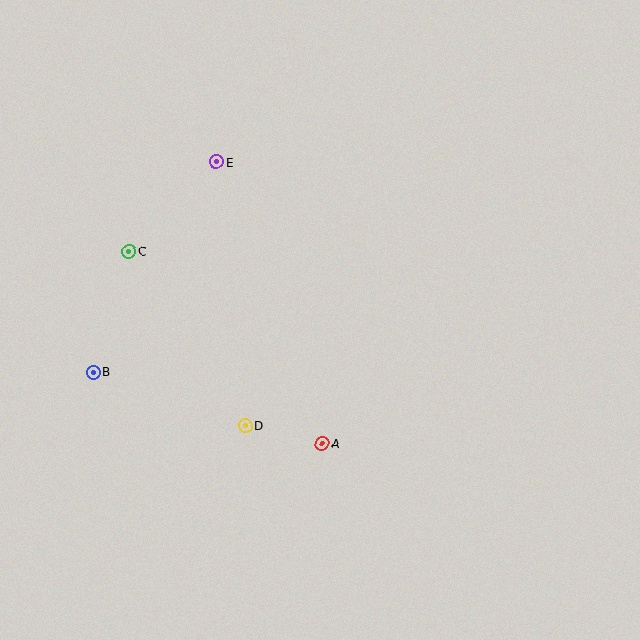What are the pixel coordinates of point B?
Point B is at (93, 372).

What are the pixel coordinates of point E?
Point E is at (216, 162).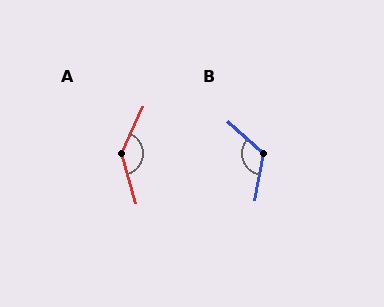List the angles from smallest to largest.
B (122°), A (138°).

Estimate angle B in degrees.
Approximately 122 degrees.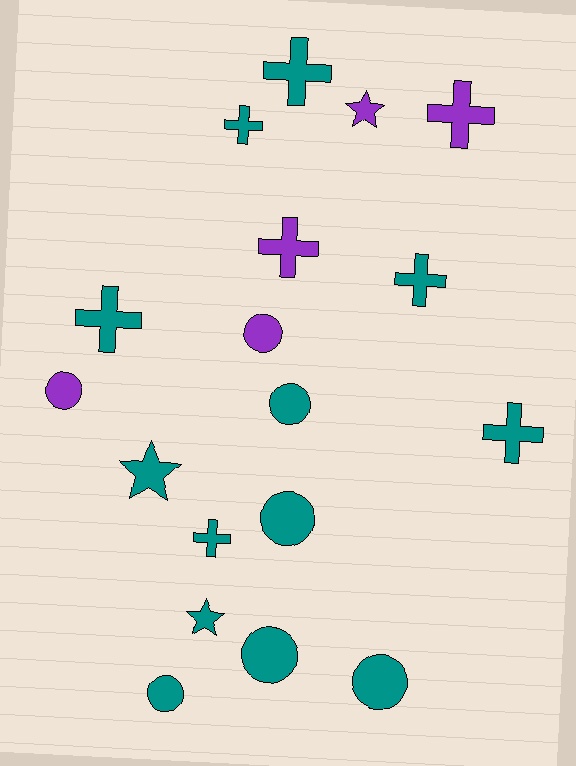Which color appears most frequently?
Teal, with 13 objects.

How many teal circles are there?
There are 5 teal circles.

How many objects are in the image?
There are 18 objects.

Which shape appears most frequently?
Cross, with 8 objects.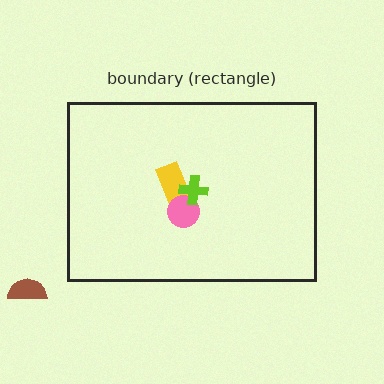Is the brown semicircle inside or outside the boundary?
Outside.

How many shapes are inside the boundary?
3 inside, 1 outside.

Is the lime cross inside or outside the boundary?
Inside.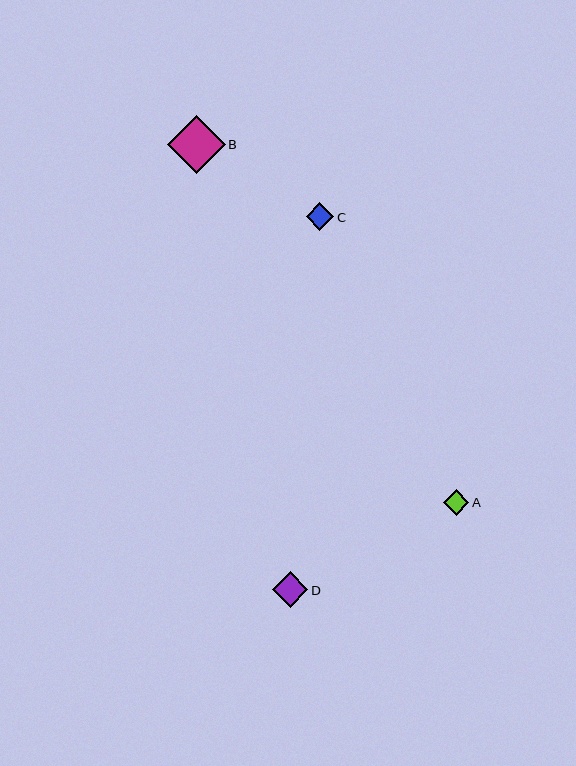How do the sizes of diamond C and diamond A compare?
Diamond C and diamond A are approximately the same size.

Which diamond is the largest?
Diamond B is the largest with a size of approximately 58 pixels.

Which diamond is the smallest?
Diamond A is the smallest with a size of approximately 26 pixels.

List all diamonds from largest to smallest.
From largest to smallest: B, D, C, A.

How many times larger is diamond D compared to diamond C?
Diamond D is approximately 1.3 times the size of diamond C.